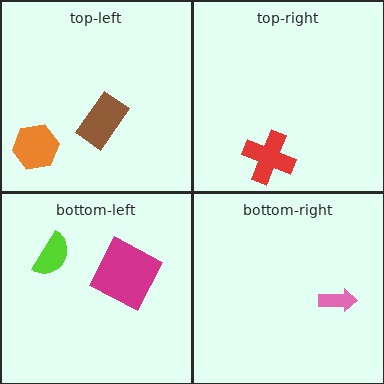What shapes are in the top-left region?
The orange hexagon, the brown rectangle.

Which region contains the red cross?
The top-right region.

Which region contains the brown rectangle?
The top-left region.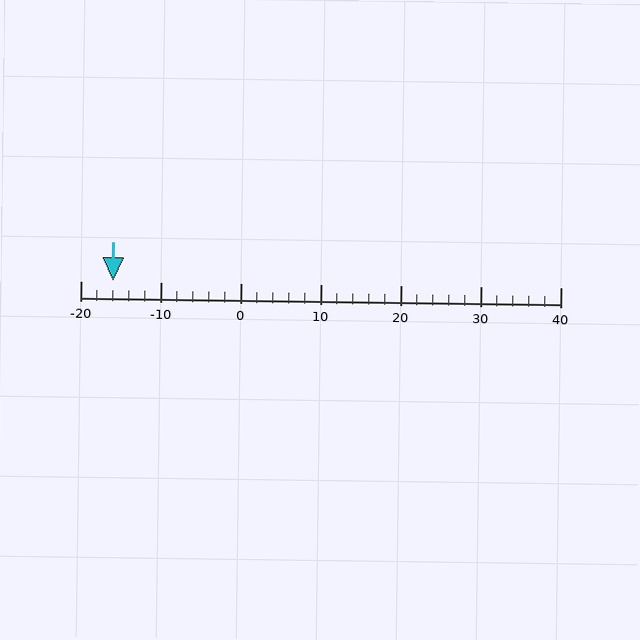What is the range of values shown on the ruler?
The ruler shows values from -20 to 40.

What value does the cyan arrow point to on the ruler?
The cyan arrow points to approximately -16.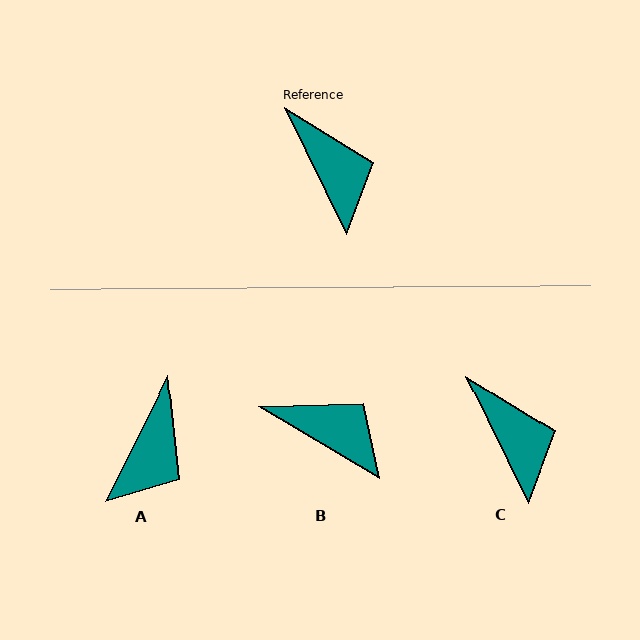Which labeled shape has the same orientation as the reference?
C.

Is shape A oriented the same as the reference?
No, it is off by about 53 degrees.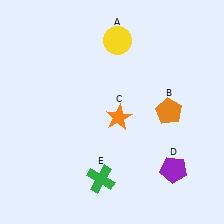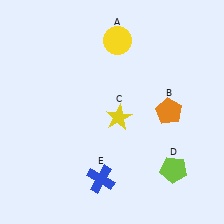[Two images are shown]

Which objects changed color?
C changed from orange to yellow. D changed from purple to lime. E changed from green to blue.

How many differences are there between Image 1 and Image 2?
There are 3 differences between the two images.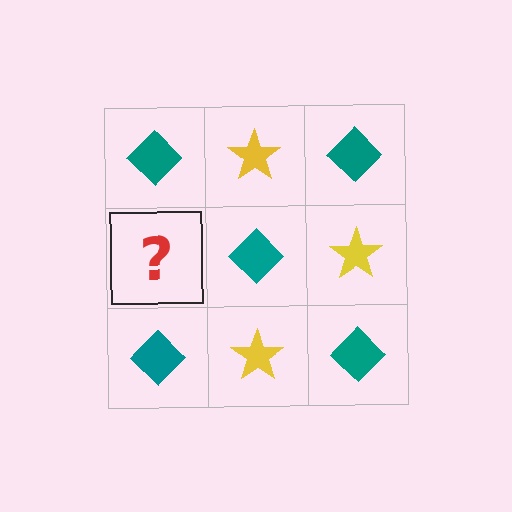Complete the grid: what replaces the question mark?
The question mark should be replaced with a yellow star.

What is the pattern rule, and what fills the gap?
The rule is that it alternates teal diamond and yellow star in a checkerboard pattern. The gap should be filled with a yellow star.